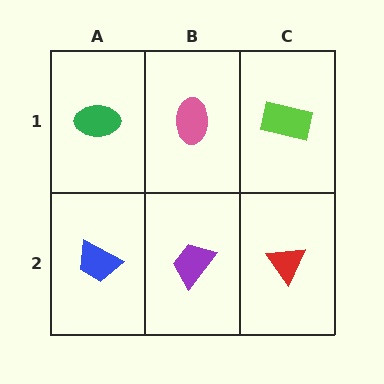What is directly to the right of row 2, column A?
A purple trapezoid.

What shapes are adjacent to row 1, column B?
A purple trapezoid (row 2, column B), a green ellipse (row 1, column A), a lime rectangle (row 1, column C).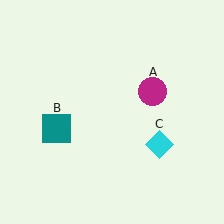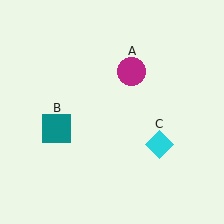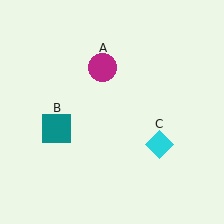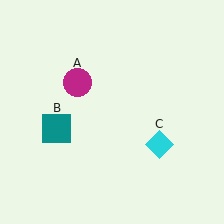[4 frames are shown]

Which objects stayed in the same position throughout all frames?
Teal square (object B) and cyan diamond (object C) remained stationary.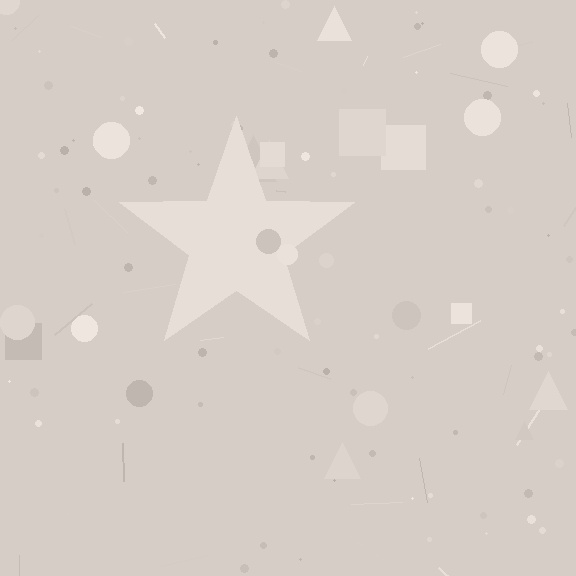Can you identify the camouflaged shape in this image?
The camouflaged shape is a star.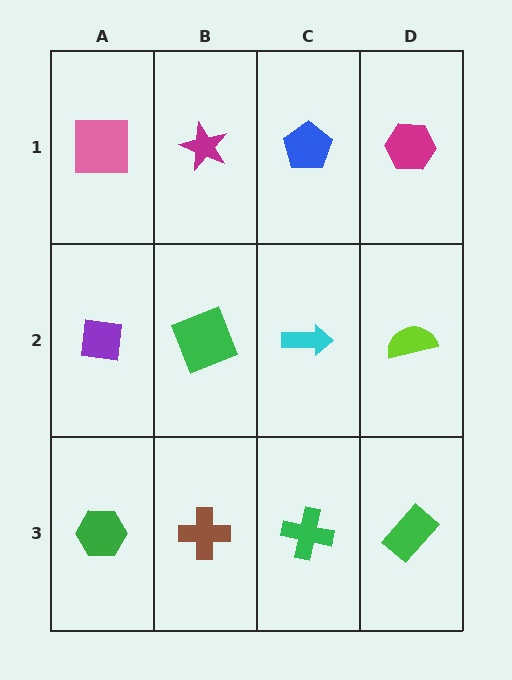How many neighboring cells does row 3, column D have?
2.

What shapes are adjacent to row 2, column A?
A pink square (row 1, column A), a green hexagon (row 3, column A), a green square (row 2, column B).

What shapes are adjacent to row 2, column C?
A blue pentagon (row 1, column C), a green cross (row 3, column C), a green square (row 2, column B), a lime semicircle (row 2, column D).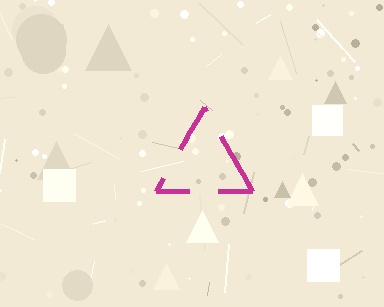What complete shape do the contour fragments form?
The contour fragments form a triangle.